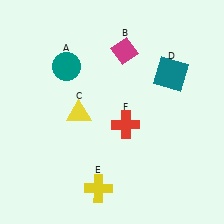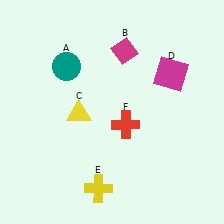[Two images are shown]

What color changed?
The square (D) changed from teal in Image 1 to magenta in Image 2.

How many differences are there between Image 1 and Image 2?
There is 1 difference between the two images.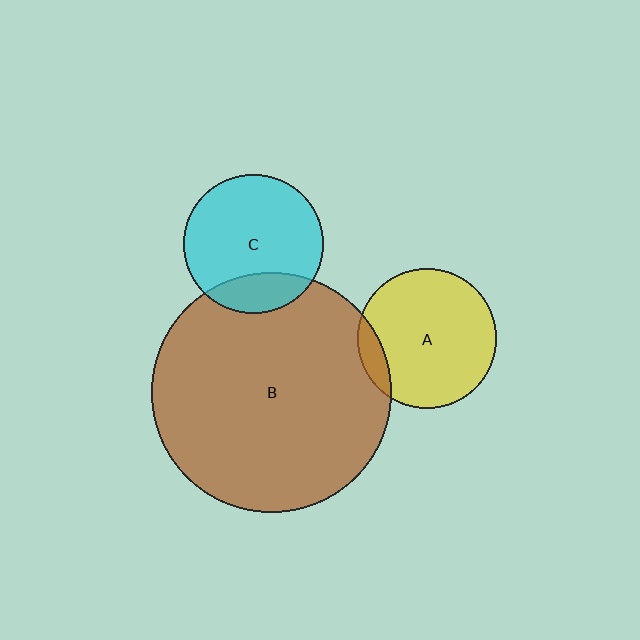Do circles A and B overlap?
Yes.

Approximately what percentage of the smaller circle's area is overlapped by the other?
Approximately 10%.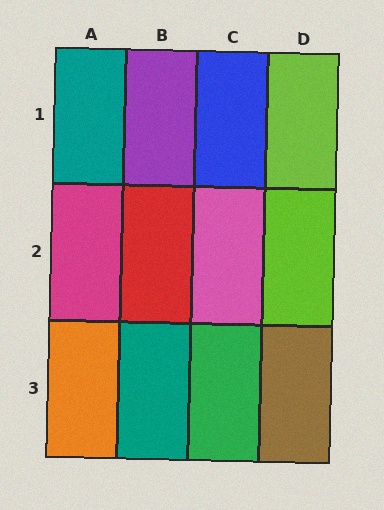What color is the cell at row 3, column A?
Orange.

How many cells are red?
1 cell is red.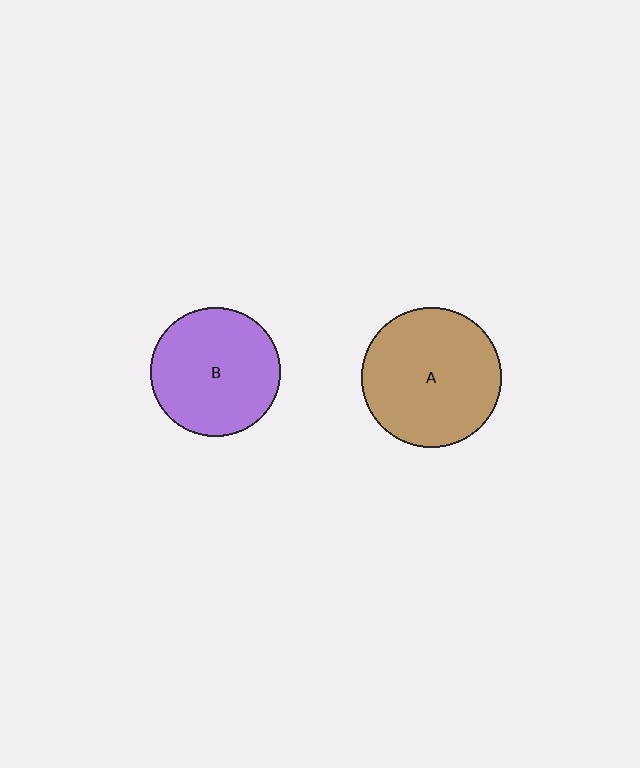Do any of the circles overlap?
No, none of the circles overlap.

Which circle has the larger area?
Circle A (brown).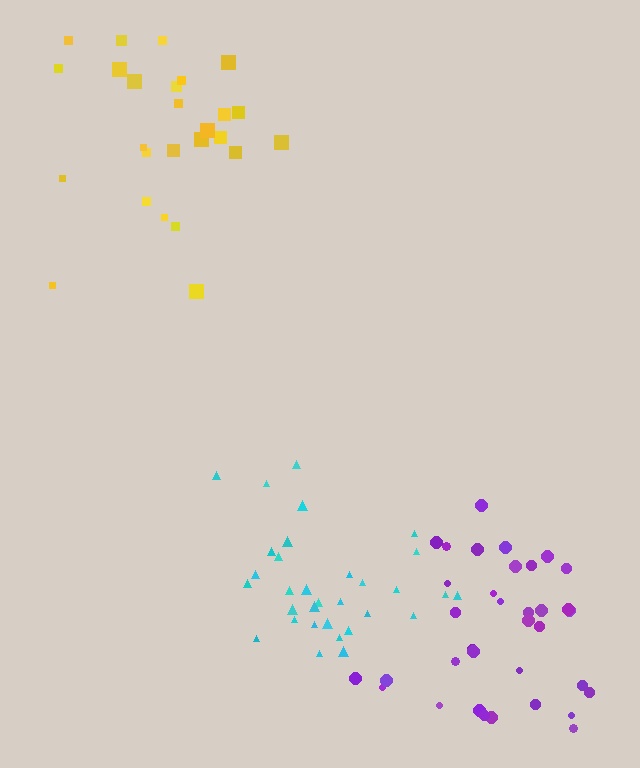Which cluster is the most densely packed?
Purple.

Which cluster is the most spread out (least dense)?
Yellow.